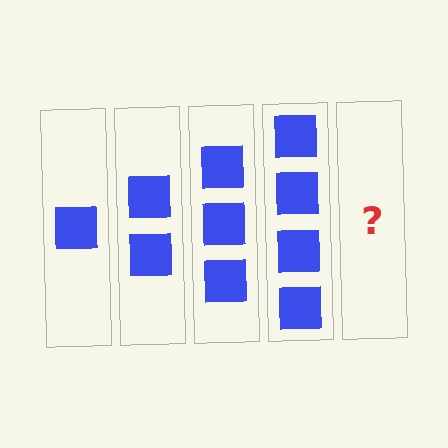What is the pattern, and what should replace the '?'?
The pattern is that each step adds one more square. The '?' should be 5 squares.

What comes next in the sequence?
The next element should be 5 squares.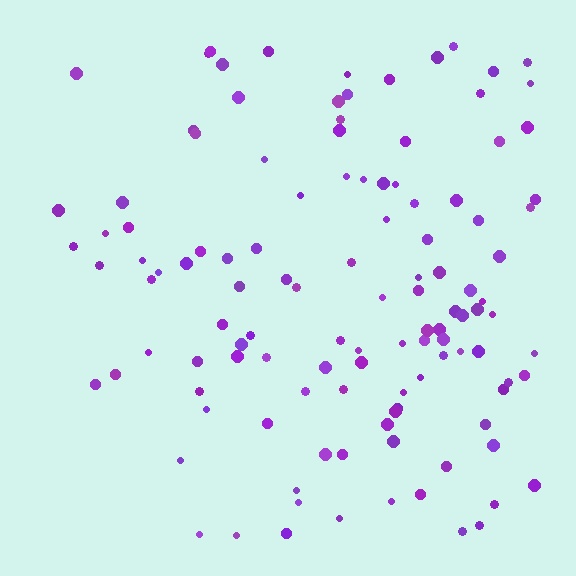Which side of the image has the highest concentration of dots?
The right.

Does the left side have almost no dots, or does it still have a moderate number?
Still a moderate number, just noticeably fewer than the right.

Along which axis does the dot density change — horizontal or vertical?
Horizontal.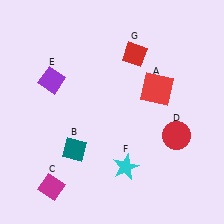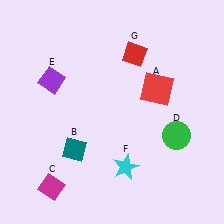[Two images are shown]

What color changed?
The circle (D) changed from red in Image 1 to green in Image 2.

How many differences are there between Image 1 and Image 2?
There is 1 difference between the two images.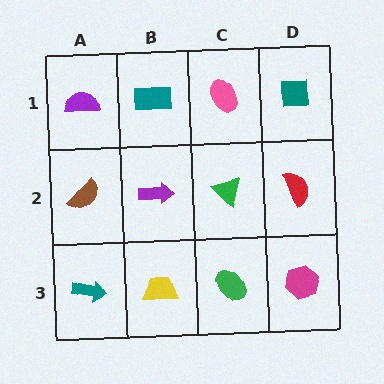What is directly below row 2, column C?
A green ellipse.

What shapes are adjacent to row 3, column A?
A brown semicircle (row 2, column A), a yellow trapezoid (row 3, column B).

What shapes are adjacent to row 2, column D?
A teal square (row 1, column D), a magenta hexagon (row 3, column D), a green triangle (row 2, column C).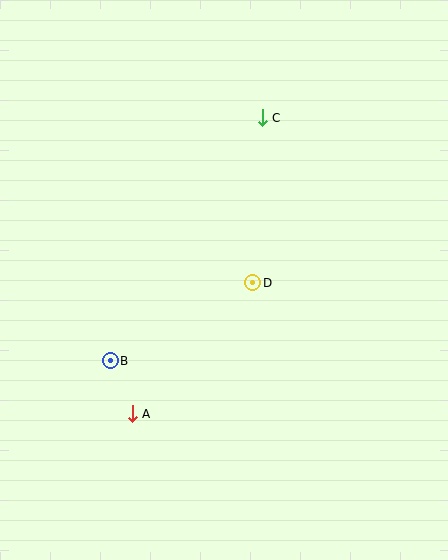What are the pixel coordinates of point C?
Point C is at (262, 118).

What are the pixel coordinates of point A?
Point A is at (132, 414).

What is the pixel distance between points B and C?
The distance between B and C is 287 pixels.